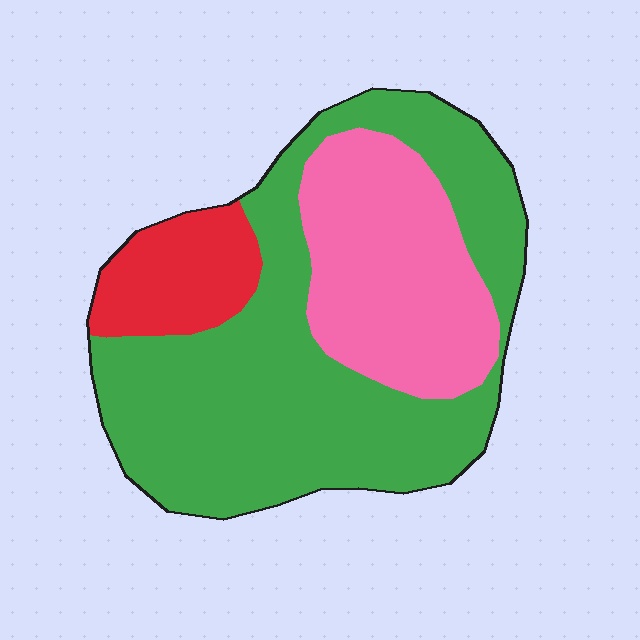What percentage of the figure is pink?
Pink covers around 30% of the figure.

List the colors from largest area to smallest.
From largest to smallest: green, pink, red.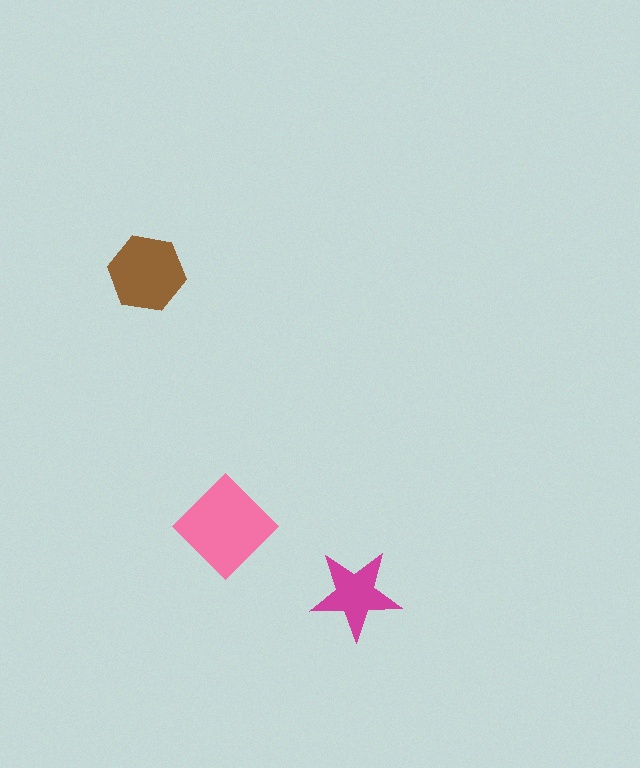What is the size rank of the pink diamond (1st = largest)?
1st.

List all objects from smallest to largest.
The magenta star, the brown hexagon, the pink diamond.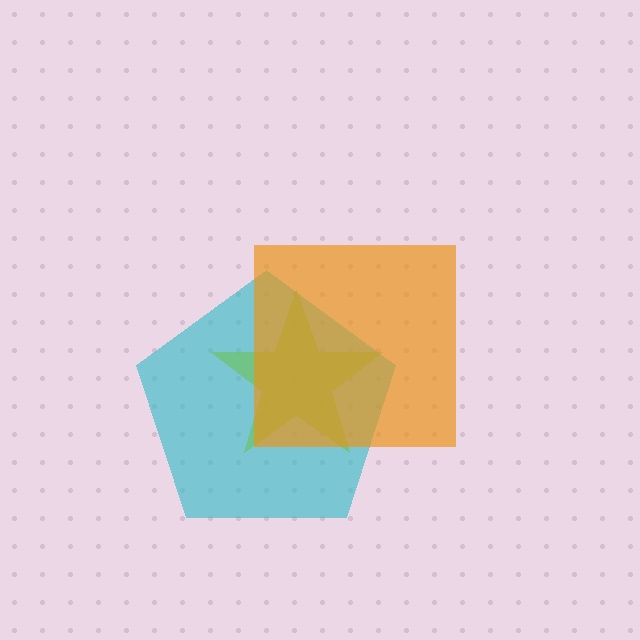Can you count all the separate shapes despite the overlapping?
Yes, there are 3 separate shapes.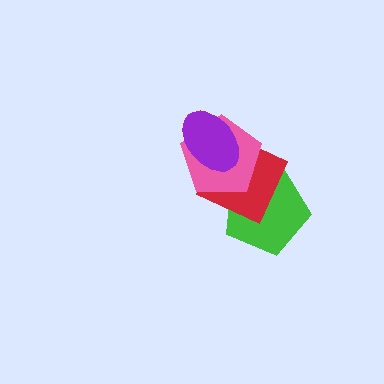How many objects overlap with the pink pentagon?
3 objects overlap with the pink pentagon.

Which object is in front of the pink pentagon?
The purple ellipse is in front of the pink pentagon.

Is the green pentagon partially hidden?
Yes, it is partially covered by another shape.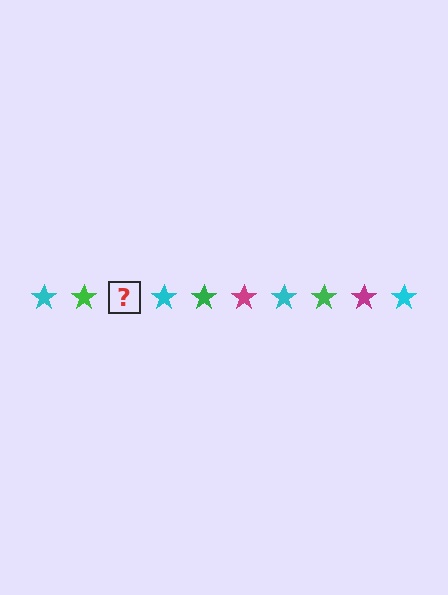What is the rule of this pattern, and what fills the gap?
The rule is that the pattern cycles through cyan, green, magenta stars. The gap should be filled with a magenta star.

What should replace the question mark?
The question mark should be replaced with a magenta star.